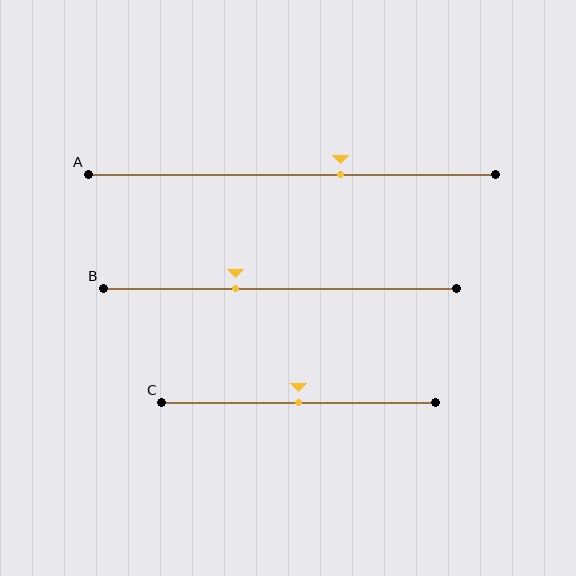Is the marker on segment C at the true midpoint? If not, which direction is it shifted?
Yes, the marker on segment C is at the true midpoint.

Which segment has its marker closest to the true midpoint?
Segment C has its marker closest to the true midpoint.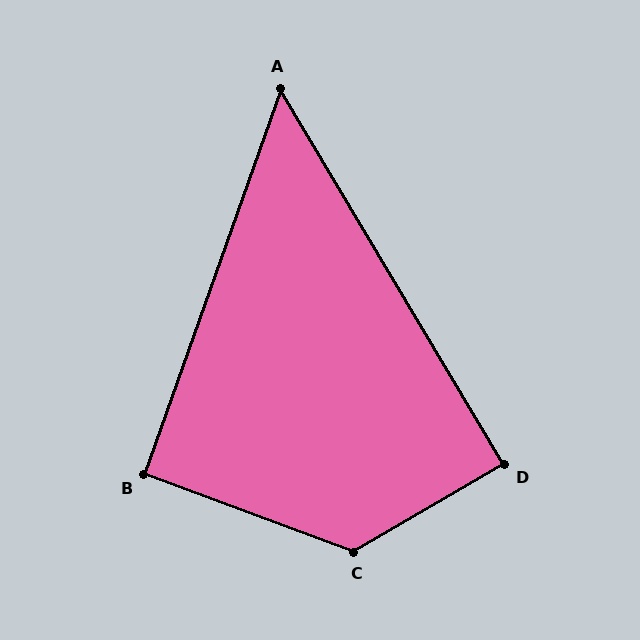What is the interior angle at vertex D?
Approximately 89 degrees (approximately right).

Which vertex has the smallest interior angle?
A, at approximately 50 degrees.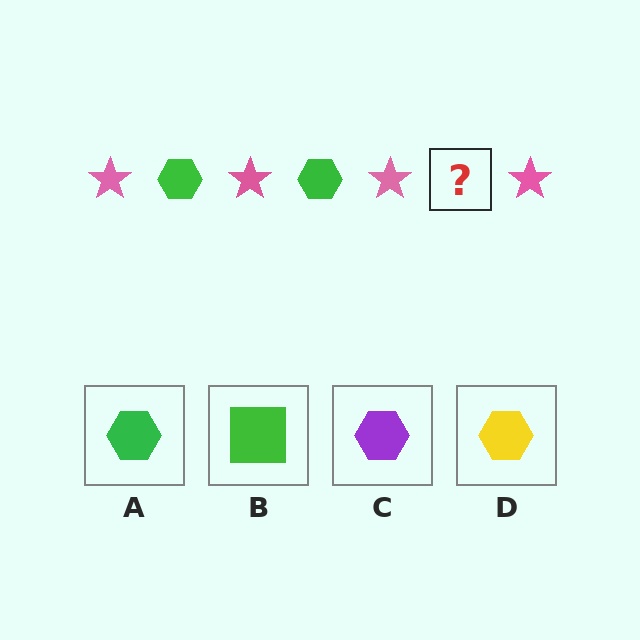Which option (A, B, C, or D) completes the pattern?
A.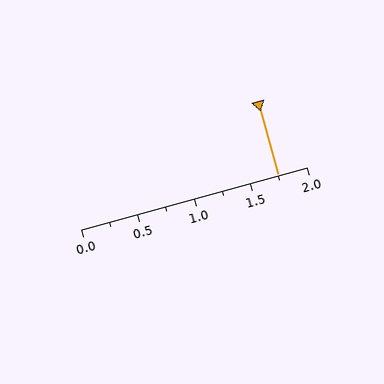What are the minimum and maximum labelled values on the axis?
The axis runs from 0.0 to 2.0.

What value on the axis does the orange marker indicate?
The marker indicates approximately 1.75.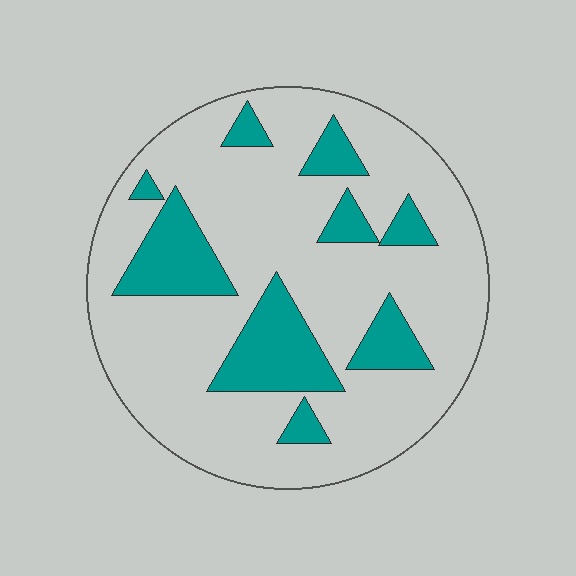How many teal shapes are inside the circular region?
9.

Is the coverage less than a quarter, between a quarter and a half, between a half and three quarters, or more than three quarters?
Less than a quarter.